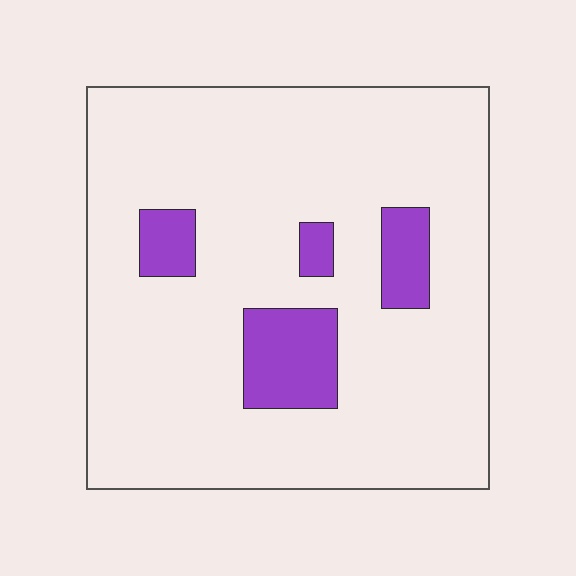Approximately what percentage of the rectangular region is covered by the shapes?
Approximately 10%.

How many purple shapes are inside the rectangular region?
4.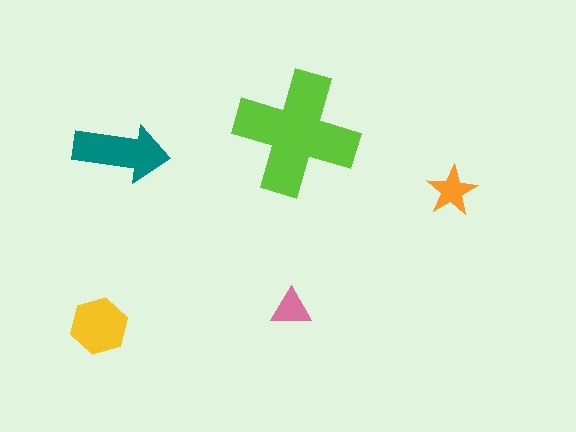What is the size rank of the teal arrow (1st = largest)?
2nd.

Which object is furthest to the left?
The yellow hexagon is leftmost.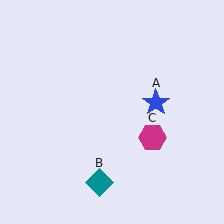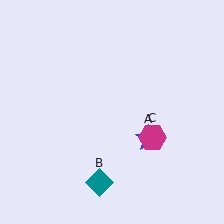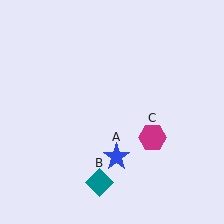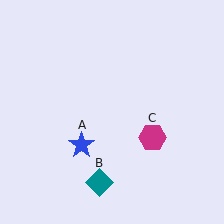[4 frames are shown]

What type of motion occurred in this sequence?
The blue star (object A) rotated clockwise around the center of the scene.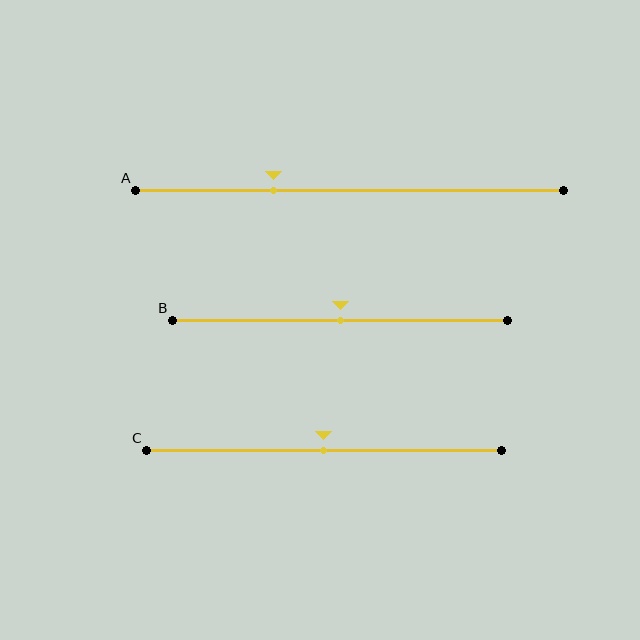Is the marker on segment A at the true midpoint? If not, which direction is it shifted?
No, the marker on segment A is shifted to the left by about 18% of the segment length.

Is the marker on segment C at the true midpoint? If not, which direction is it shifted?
Yes, the marker on segment C is at the true midpoint.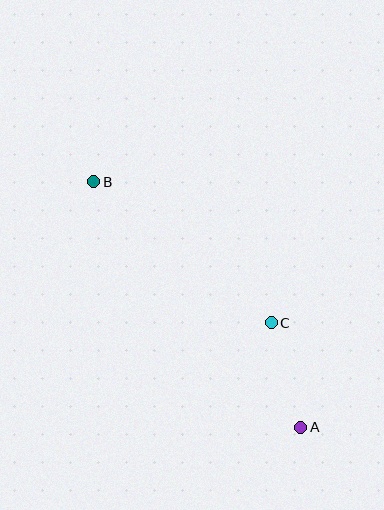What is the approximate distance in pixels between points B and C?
The distance between B and C is approximately 227 pixels.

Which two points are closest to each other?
Points A and C are closest to each other.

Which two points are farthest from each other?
Points A and B are farthest from each other.